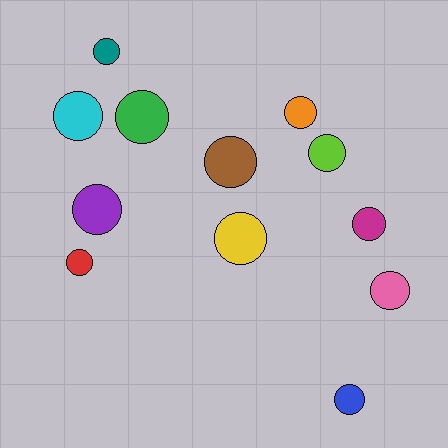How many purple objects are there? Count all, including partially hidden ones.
There is 1 purple object.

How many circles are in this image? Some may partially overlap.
There are 12 circles.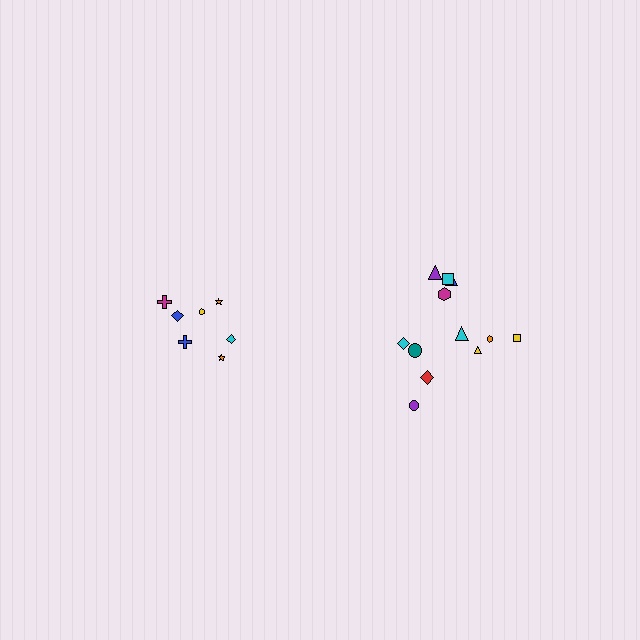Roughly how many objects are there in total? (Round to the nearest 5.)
Roughly 20 objects in total.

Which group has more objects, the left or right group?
The right group.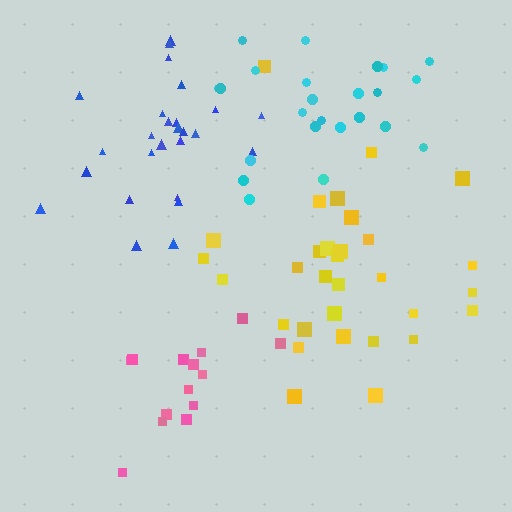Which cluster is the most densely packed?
Blue.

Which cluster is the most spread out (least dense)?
Pink.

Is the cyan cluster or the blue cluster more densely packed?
Blue.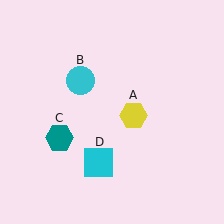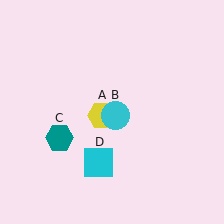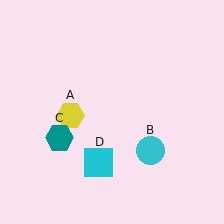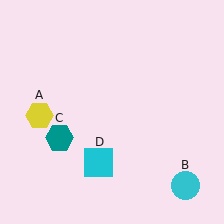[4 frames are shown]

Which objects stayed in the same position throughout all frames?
Teal hexagon (object C) and cyan square (object D) remained stationary.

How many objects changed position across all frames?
2 objects changed position: yellow hexagon (object A), cyan circle (object B).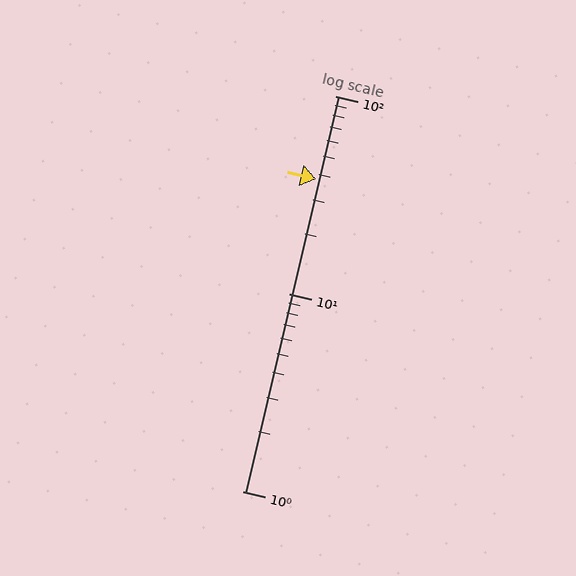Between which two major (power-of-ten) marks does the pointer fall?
The pointer is between 10 and 100.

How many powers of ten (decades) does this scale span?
The scale spans 2 decades, from 1 to 100.